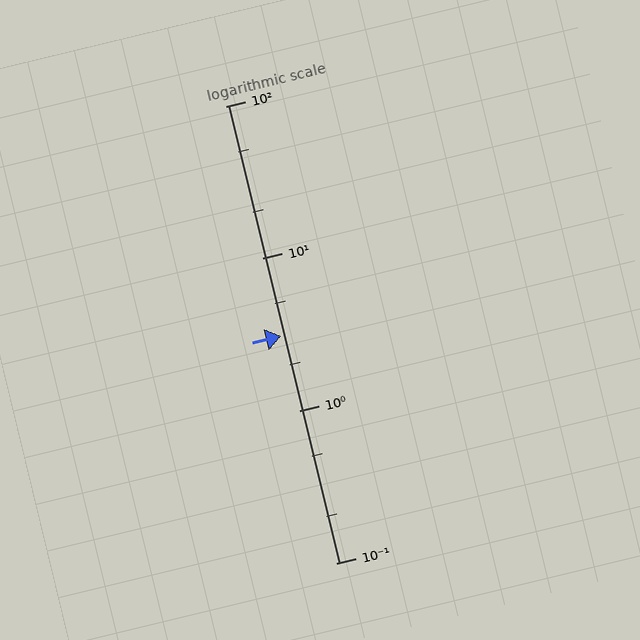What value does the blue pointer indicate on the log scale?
The pointer indicates approximately 3.1.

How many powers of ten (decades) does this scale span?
The scale spans 3 decades, from 0.1 to 100.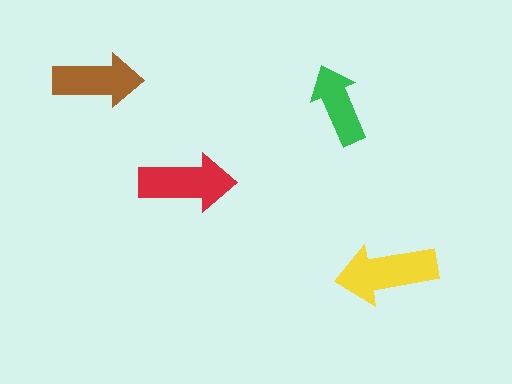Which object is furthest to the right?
The yellow arrow is rightmost.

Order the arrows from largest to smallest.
the yellow one, the red one, the brown one, the green one.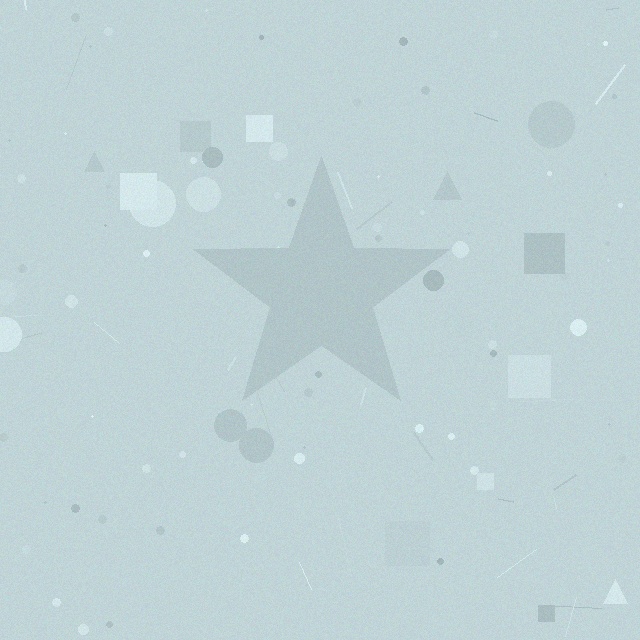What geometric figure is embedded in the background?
A star is embedded in the background.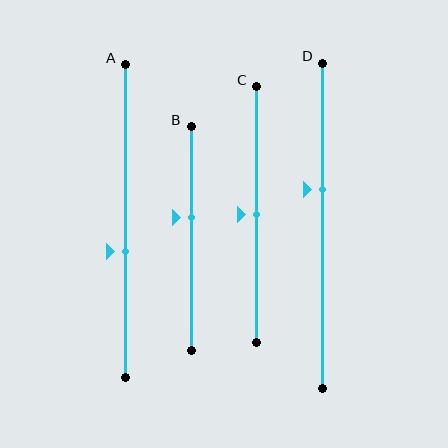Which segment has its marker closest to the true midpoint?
Segment C has its marker closest to the true midpoint.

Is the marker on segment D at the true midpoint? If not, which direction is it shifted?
No, the marker on segment D is shifted upward by about 11% of the segment length.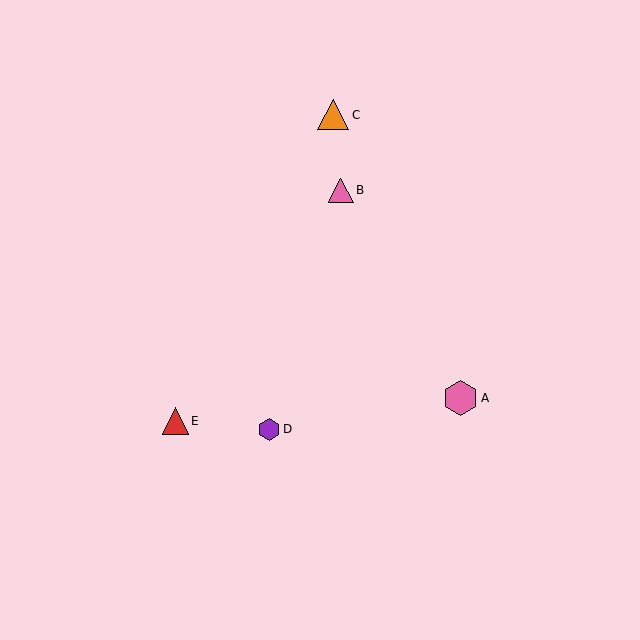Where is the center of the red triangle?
The center of the red triangle is at (175, 421).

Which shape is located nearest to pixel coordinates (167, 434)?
The red triangle (labeled E) at (175, 421) is nearest to that location.